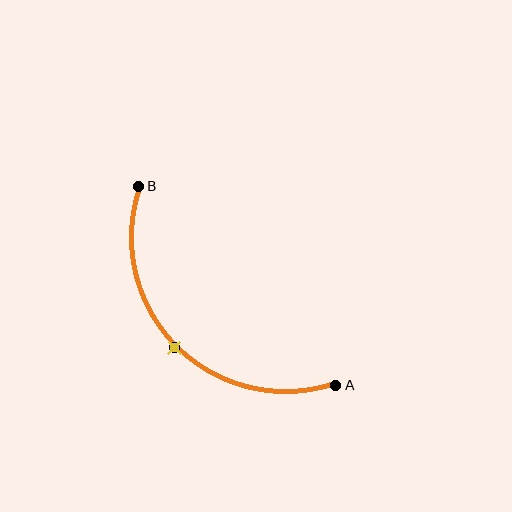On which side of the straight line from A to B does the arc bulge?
The arc bulges below and to the left of the straight line connecting A and B.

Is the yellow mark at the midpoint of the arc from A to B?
Yes. The yellow mark lies on the arc at equal arc-length from both A and B — it is the arc midpoint.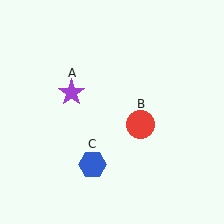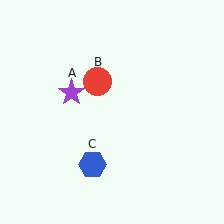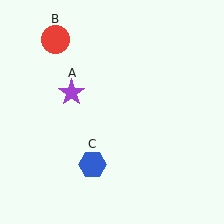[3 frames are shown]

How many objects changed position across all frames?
1 object changed position: red circle (object B).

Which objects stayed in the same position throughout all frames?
Purple star (object A) and blue hexagon (object C) remained stationary.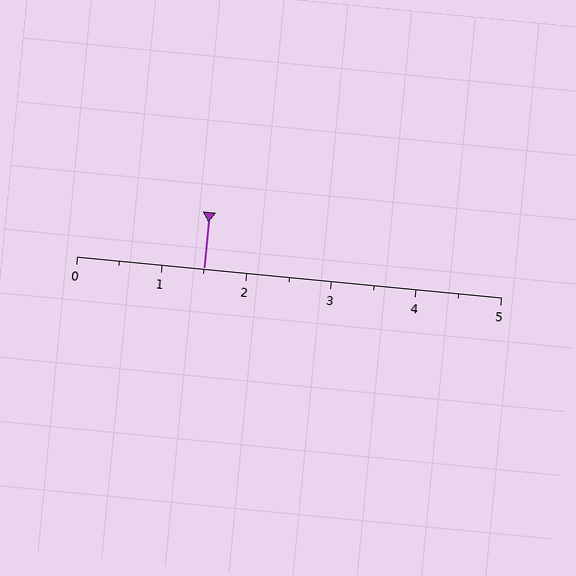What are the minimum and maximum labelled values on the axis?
The axis runs from 0 to 5.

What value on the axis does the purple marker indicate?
The marker indicates approximately 1.5.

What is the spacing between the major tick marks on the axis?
The major ticks are spaced 1 apart.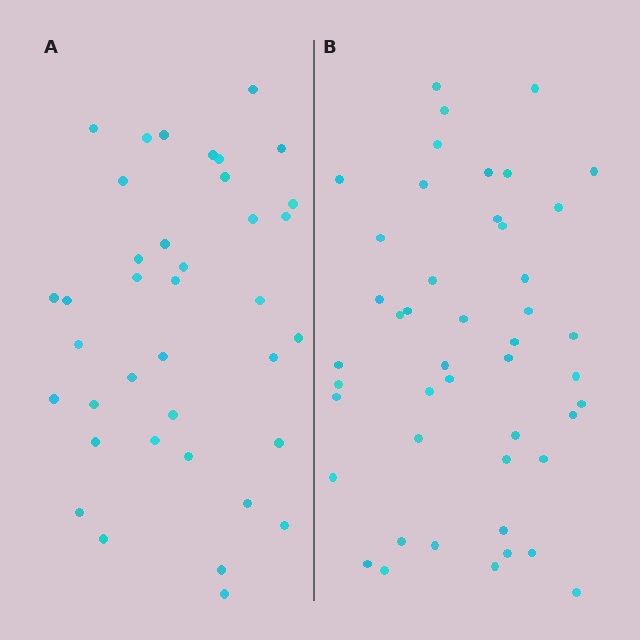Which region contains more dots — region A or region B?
Region B (the right region) has more dots.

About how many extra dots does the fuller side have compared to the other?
Region B has roughly 8 or so more dots than region A.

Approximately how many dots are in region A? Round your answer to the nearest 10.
About 40 dots. (The exact count is 38, which rounds to 40.)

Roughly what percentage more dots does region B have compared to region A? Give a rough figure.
About 20% more.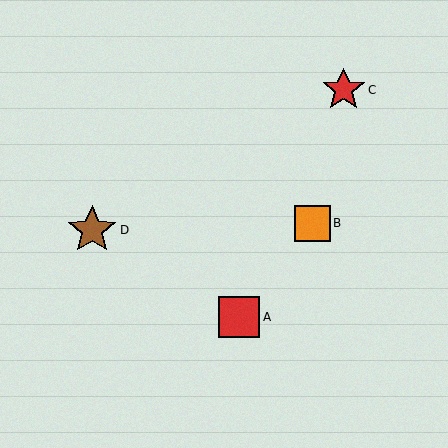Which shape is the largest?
The brown star (labeled D) is the largest.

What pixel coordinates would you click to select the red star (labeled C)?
Click at (344, 90) to select the red star C.